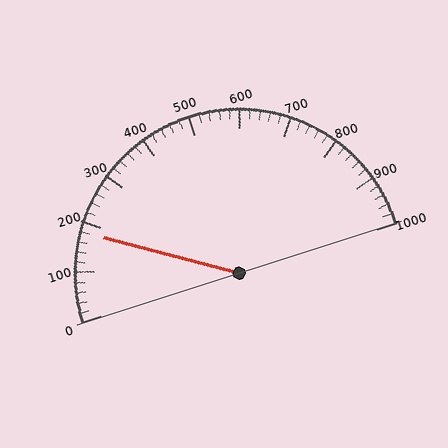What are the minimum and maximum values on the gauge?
The gauge ranges from 0 to 1000.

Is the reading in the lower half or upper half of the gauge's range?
The reading is in the lower half of the range (0 to 1000).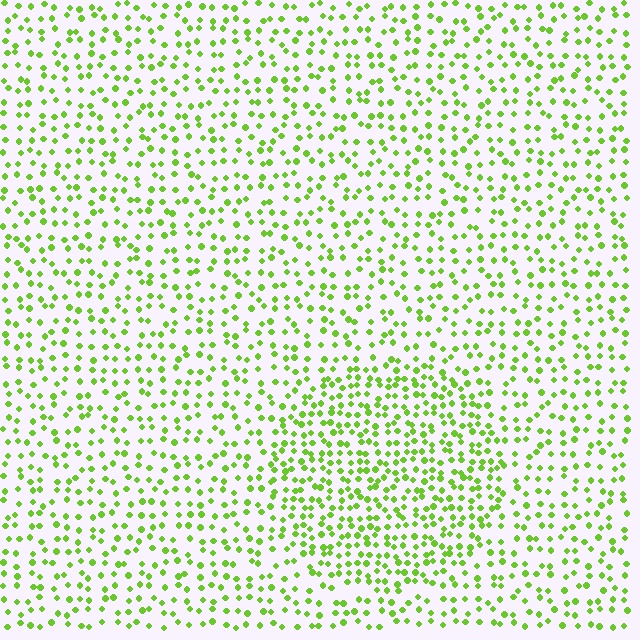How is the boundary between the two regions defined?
The boundary is defined by a change in element density (approximately 1.7x ratio). All elements are the same color, size, and shape.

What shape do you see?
I see a circle.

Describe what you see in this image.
The image contains small lime elements arranged at two different densities. A circle-shaped region is visible where the elements are more densely packed than the surrounding area.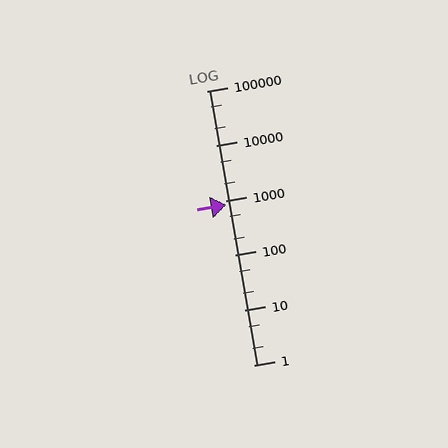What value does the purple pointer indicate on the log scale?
The pointer indicates approximately 820.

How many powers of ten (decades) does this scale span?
The scale spans 5 decades, from 1 to 100000.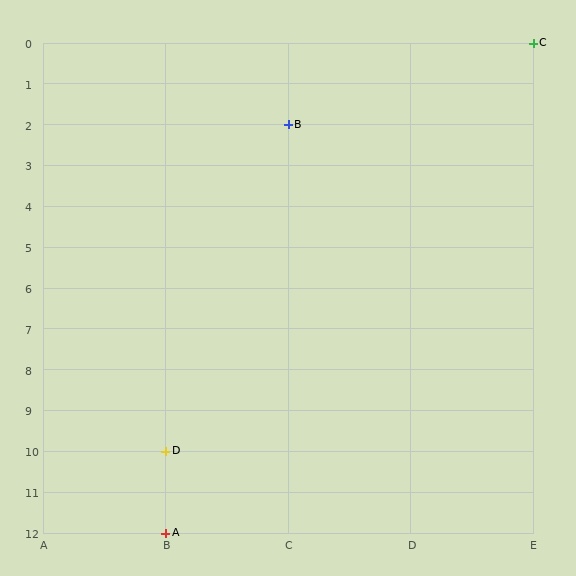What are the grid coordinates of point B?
Point B is at grid coordinates (C, 2).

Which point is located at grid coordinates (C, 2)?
Point B is at (C, 2).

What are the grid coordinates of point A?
Point A is at grid coordinates (B, 12).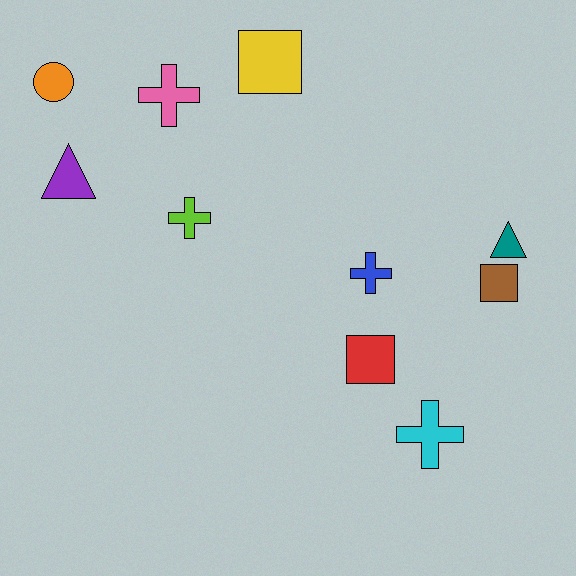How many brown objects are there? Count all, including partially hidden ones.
There is 1 brown object.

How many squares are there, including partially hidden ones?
There are 3 squares.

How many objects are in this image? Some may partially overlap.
There are 10 objects.